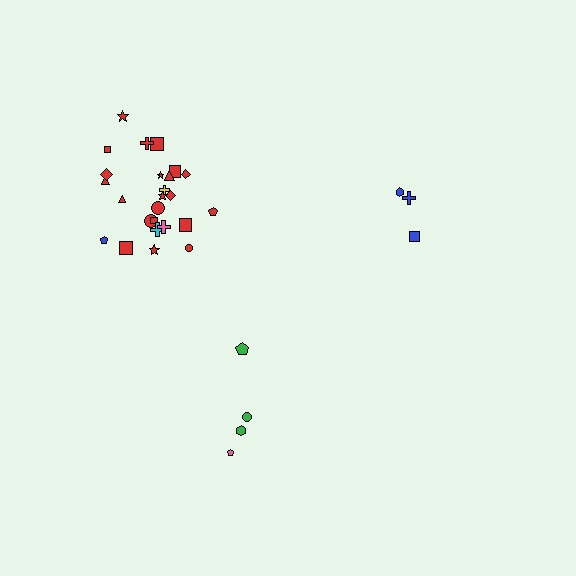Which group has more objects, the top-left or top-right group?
The top-left group.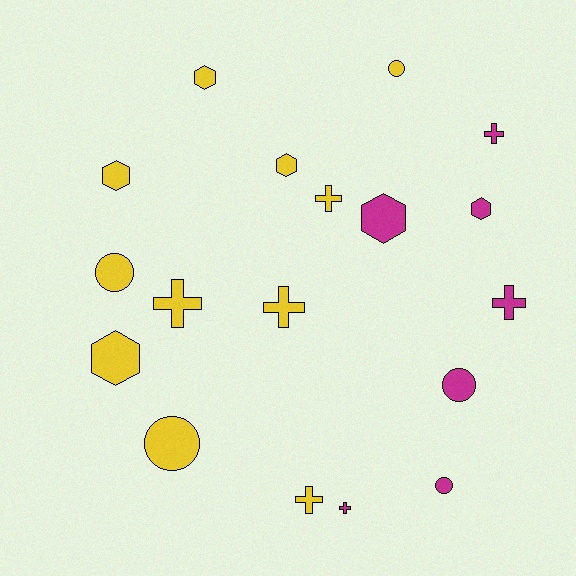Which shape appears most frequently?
Cross, with 7 objects.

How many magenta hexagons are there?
There are 2 magenta hexagons.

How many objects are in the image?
There are 18 objects.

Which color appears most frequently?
Yellow, with 11 objects.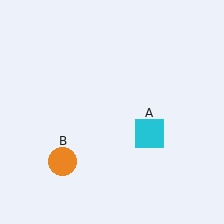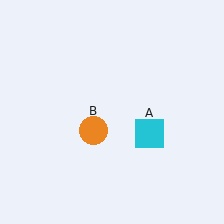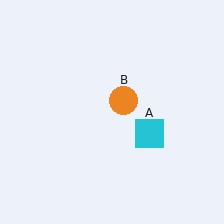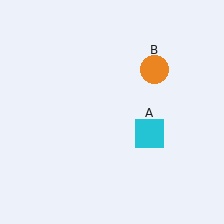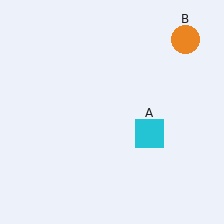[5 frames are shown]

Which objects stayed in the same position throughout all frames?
Cyan square (object A) remained stationary.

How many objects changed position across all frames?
1 object changed position: orange circle (object B).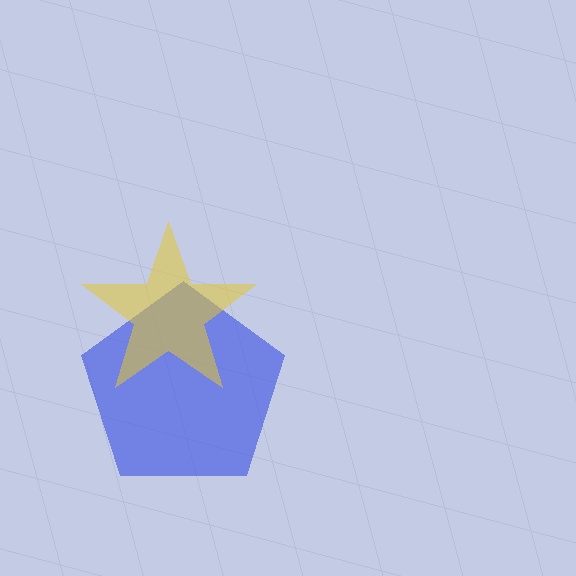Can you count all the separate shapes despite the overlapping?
Yes, there are 2 separate shapes.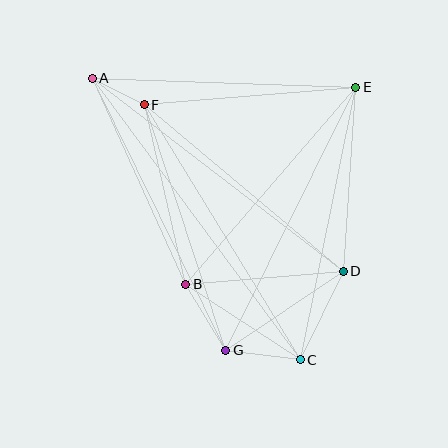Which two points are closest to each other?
Points A and F are closest to each other.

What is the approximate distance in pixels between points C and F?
The distance between C and F is approximately 299 pixels.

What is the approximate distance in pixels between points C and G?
The distance between C and G is approximately 75 pixels.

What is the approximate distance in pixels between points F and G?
The distance between F and G is approximately 259 pixels.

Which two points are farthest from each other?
Points A and C are farthest from each other.